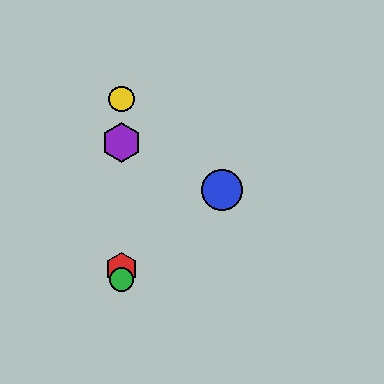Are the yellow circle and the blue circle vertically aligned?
No, the yellow circle is at x≈122 and the blue circle is at x≈222.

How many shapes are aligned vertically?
4 shapes (the red hexagon, the green circle, the yellow circle, the purple hexagon) are aligned vertically.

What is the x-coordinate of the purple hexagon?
The purple hexagon is at x≈122.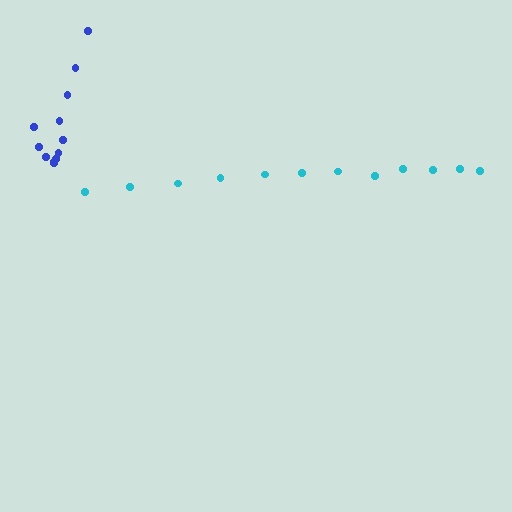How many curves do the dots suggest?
There are 2 distinct paths.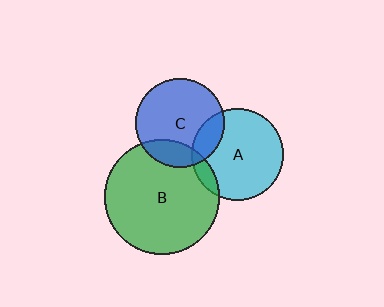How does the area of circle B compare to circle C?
Approximately 1.7 times.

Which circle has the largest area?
Circle B (green).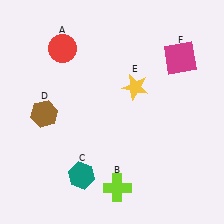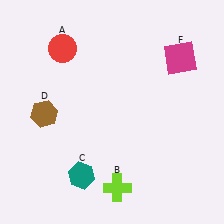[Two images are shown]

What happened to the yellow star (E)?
The yellow star (E) was removed in Image 2. It was in the top-right area of Image 1.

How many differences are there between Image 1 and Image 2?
There is 1 difference between the two images.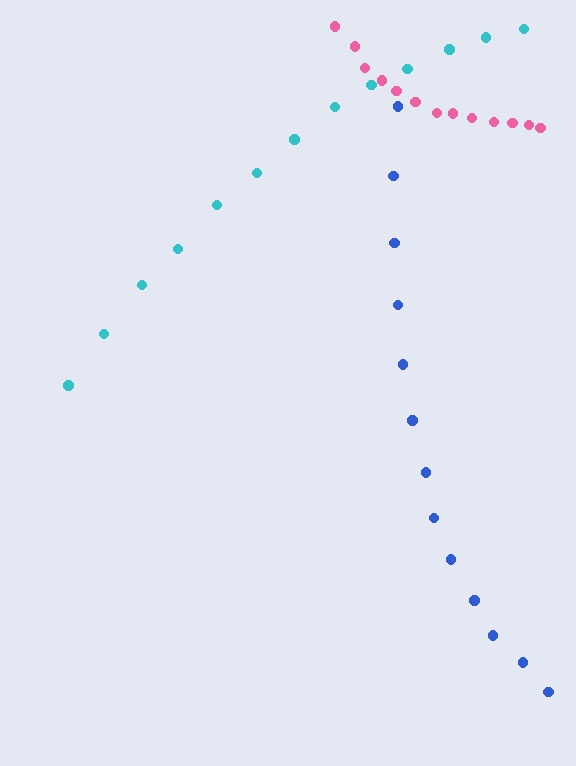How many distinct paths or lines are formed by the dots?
There are 3 distinct paths.